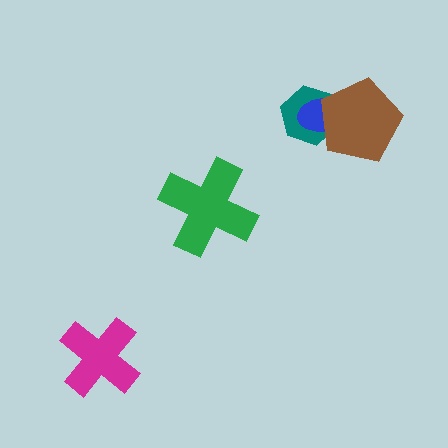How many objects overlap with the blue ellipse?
2 objects overlap with the blue ellipse.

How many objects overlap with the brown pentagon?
2 objects overlap with the brown pentagon.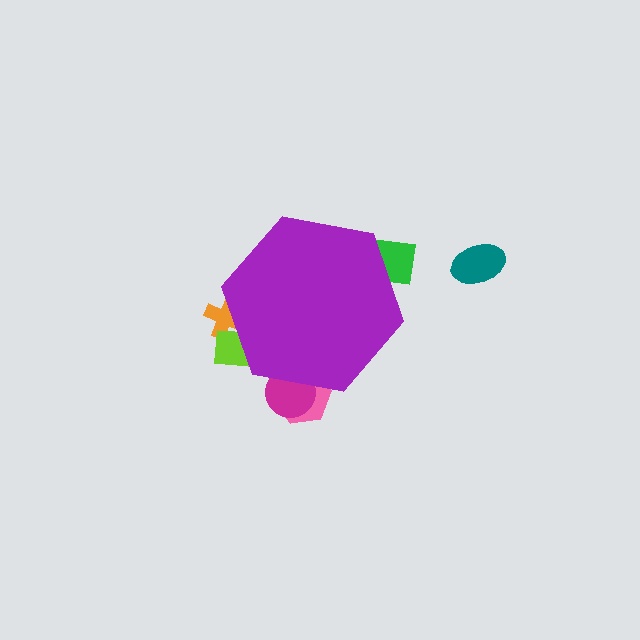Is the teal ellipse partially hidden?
No, the teal ellipse is fully visible.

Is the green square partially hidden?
Yes, the green square is partially hidden behind the purple hexagon.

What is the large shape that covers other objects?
A purple hexagon.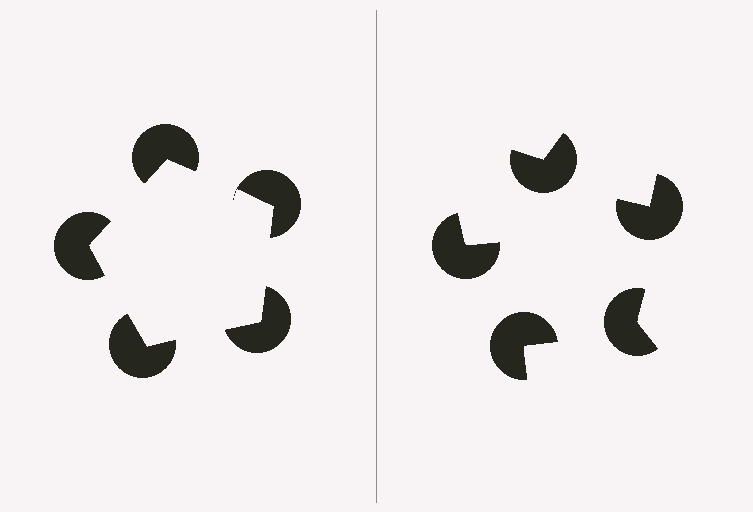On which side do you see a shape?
An illusory pentagon appears on the left side. On the right side the wedge cuts are rotated, so no coherent shape forms.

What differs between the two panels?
The pac-man discs are positioned identically on both sides; only the wedge orientations differ. On the left they align to a pentagon; on the right they are misaligned.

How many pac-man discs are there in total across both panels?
10 — 5 on each side.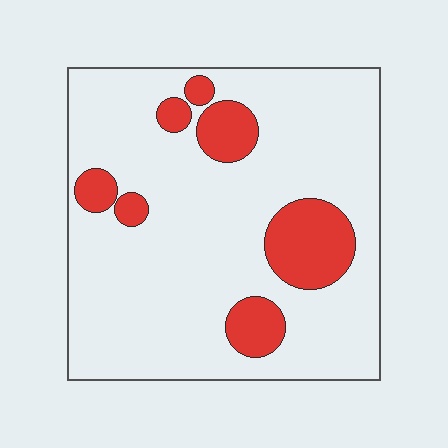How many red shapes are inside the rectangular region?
7.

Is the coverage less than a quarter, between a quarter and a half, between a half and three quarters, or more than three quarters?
Less than a quarter.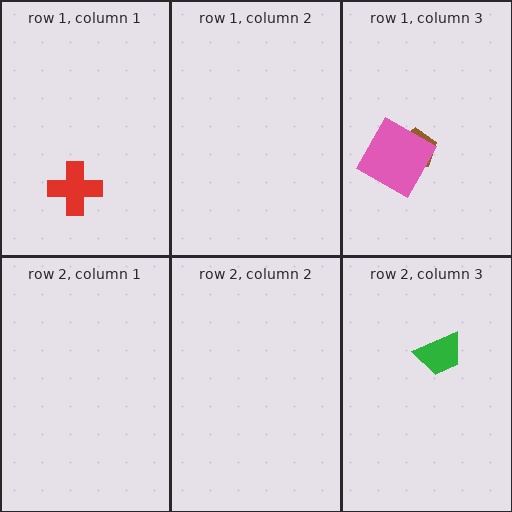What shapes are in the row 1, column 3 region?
The brown pentagon, the pink square.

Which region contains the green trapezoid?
The row 2, column 3 region.